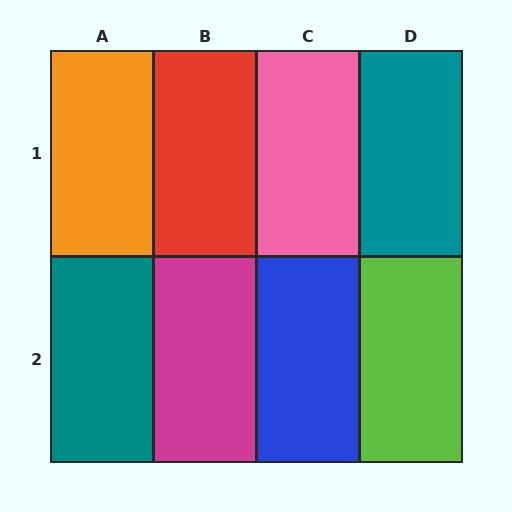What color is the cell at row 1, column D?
Teal.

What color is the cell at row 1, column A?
Orange.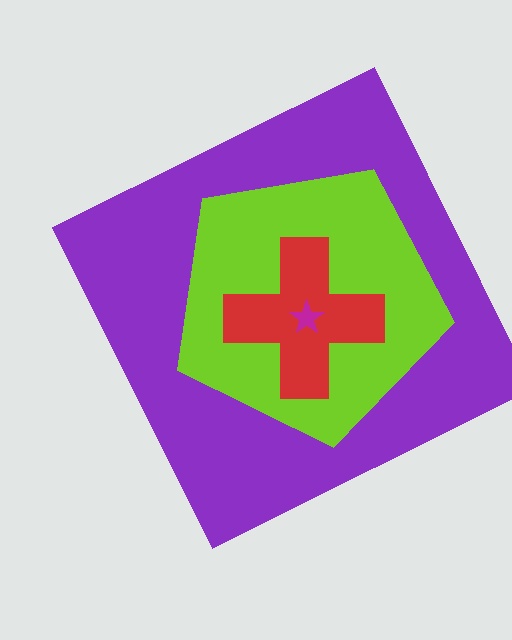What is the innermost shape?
The magenta star.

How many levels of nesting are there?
4.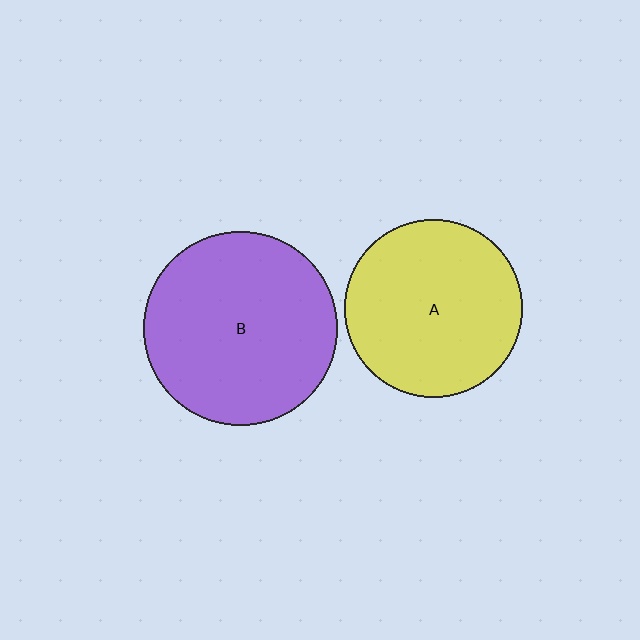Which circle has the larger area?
Circle B (purple).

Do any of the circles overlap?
No, none of the circles overlap.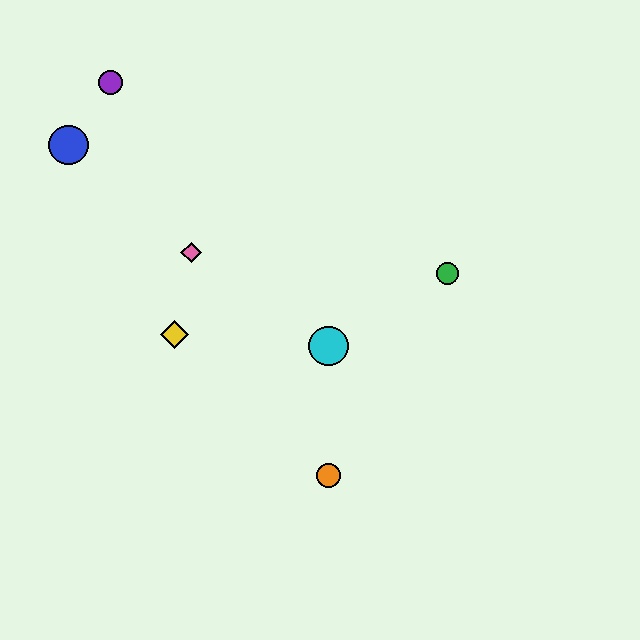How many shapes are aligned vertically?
3 shapes (the red circle, the orange circle, the cyan circle) are aligned vertically.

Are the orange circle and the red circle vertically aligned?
Yes, both are at x≈329.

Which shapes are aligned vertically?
The red circle, the orange circle, the cyan circle are aligned vertically.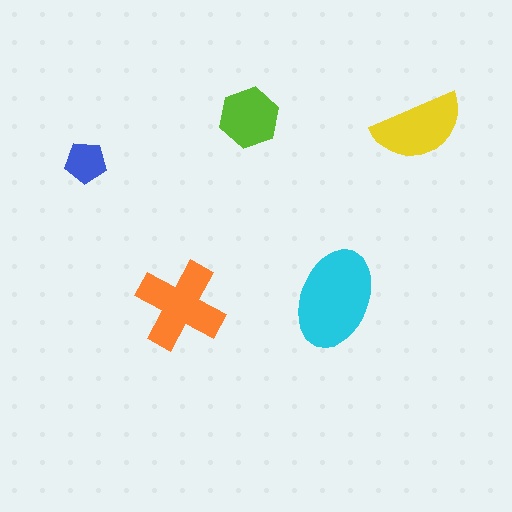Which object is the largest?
The cyan ellipse.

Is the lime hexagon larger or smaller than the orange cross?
Smaller.